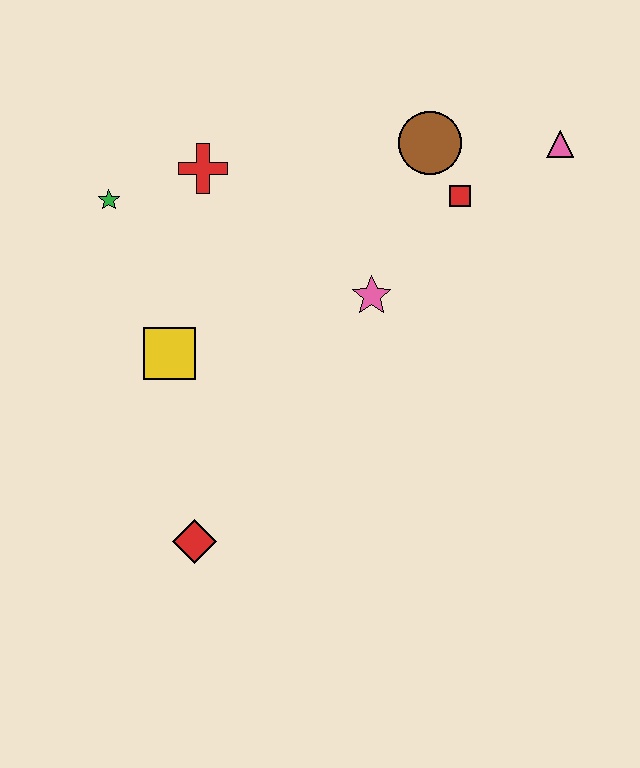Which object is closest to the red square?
The brown circle is closest to the red square.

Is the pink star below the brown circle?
Yes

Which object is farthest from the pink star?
The red diamond is farthest from the pink star.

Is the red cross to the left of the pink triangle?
Yes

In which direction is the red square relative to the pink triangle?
The red square is to the left of the pink triangle.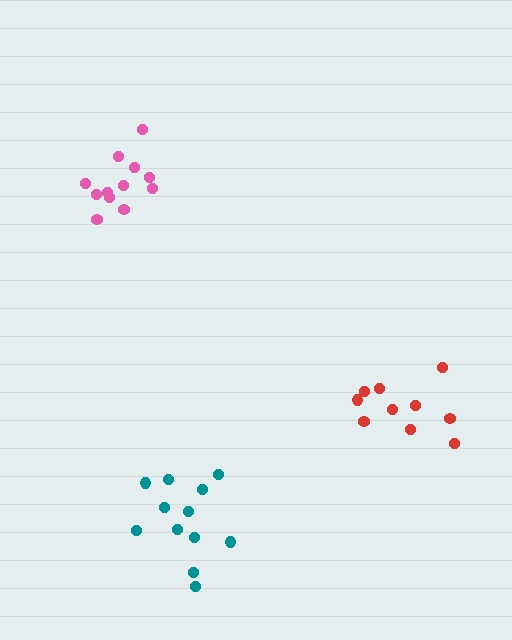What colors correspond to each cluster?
The clusters are colored: teal, red, pink.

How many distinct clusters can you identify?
There are 3 distinct clusters.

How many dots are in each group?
Group 1: 12 dots, Group 2: 10 dots, Group 3: 12 dots (34 total).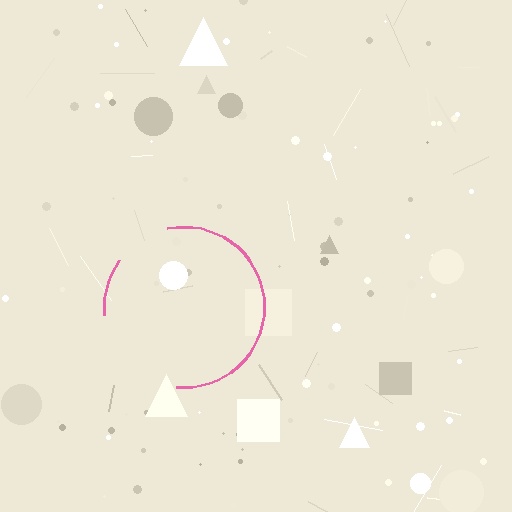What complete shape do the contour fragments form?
The contour fragments form a circle.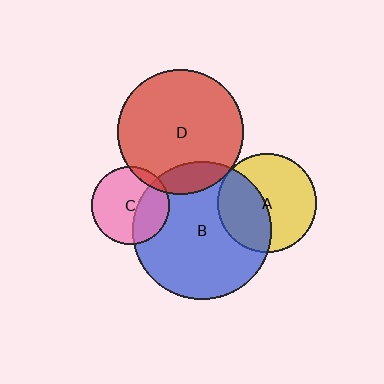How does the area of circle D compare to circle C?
Approximately 2.6 times.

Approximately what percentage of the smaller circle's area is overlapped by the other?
Approximately 5%.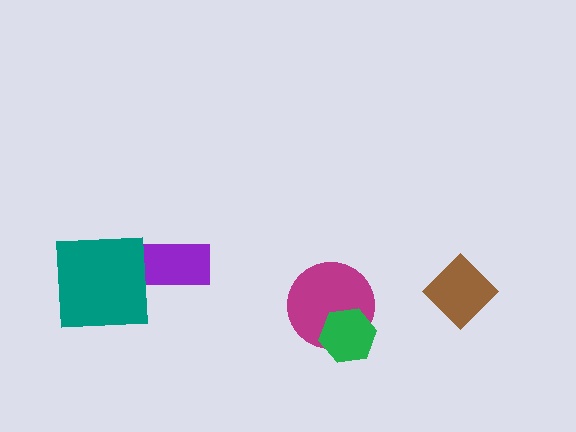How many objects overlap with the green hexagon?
1 object overlaps with the green hexagon.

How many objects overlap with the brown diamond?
0 objects overlap with the brown diamond.